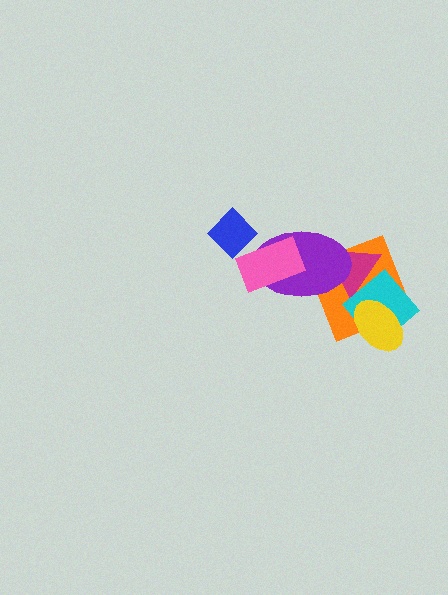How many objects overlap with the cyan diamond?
3 objects overlap with the cyan diamond.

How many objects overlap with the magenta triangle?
3 objects overlap with the magenta triangle.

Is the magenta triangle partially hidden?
Yes, it is partially covered by another shape.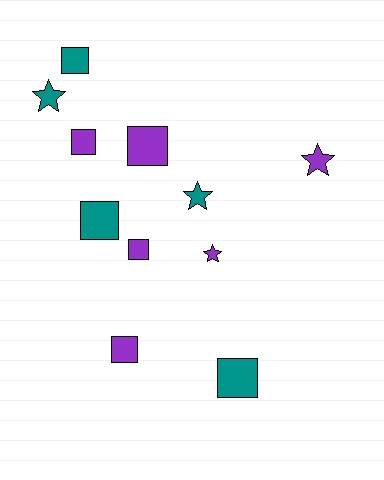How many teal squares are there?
There are 3 teal squares.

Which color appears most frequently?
Purple, with 6 objects.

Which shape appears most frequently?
Square, with 7 objects.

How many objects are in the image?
There are 11 objects.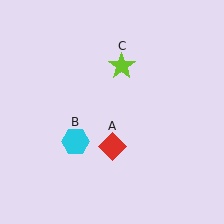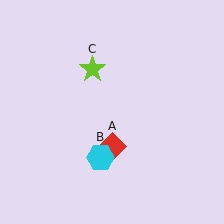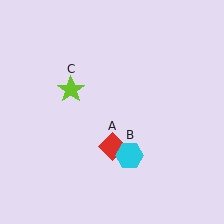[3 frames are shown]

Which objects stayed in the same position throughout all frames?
Red diamond (object A) remained stationary.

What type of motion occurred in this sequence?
The cyan hexagon (object B), lime star (object C) rotated counterclockwise around the center of the scene.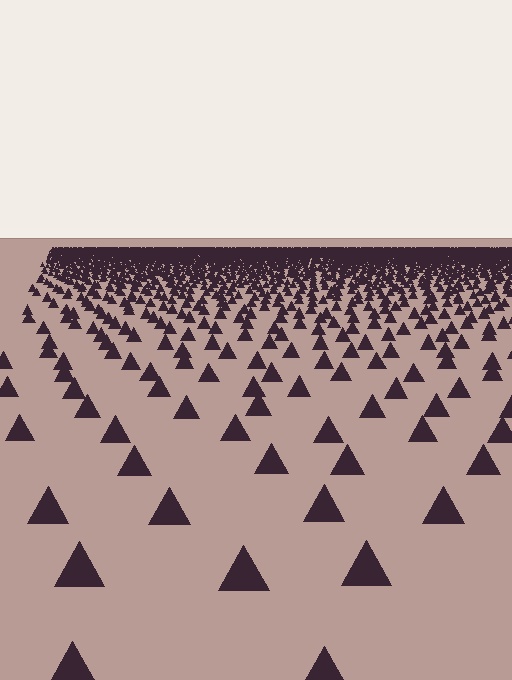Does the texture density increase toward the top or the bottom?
Density increases toward the top.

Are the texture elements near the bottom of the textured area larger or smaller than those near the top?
Larger. Near the bottom, elements are closer to the viewer and appear at a bigger on-screen size.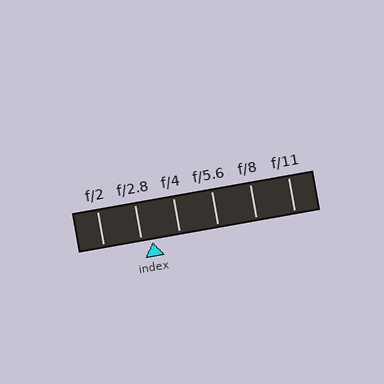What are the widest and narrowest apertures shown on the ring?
The widest aperture shown is f/2 and the narrowest is f/11.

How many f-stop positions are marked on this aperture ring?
There are 6 f-stop positions marked.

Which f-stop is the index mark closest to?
The index mark is closest to f/2.8.